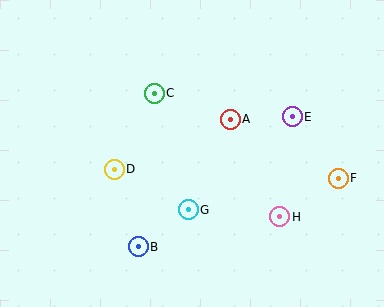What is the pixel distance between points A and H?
The distance between A and H is 109 pixels.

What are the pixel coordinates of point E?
Point E is at (292, 117).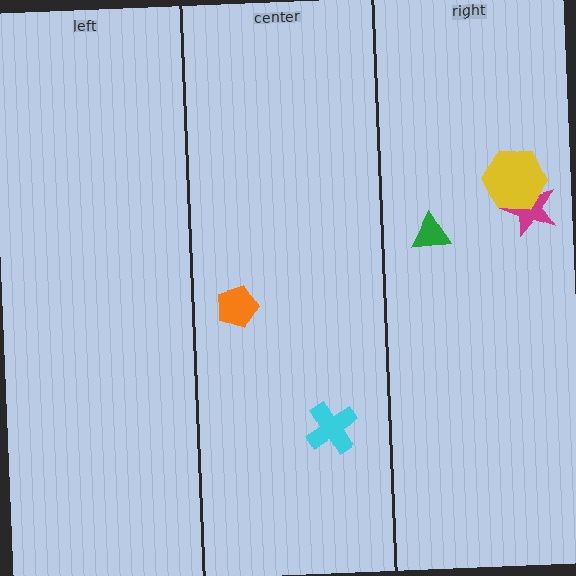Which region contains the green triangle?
The right region.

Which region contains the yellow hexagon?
The right region.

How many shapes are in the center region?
2.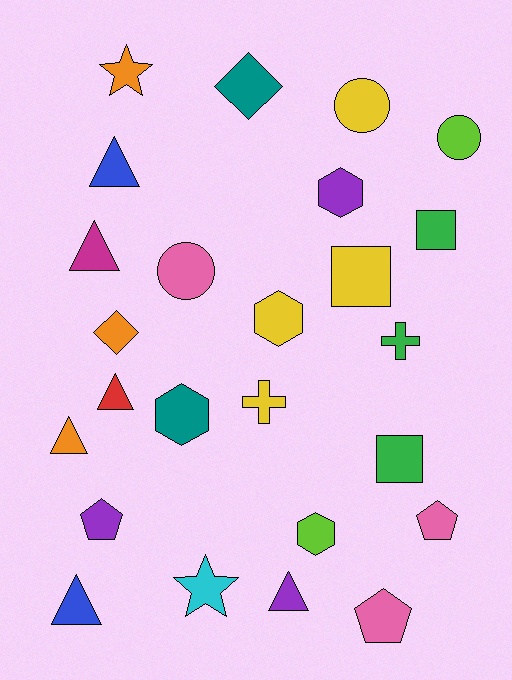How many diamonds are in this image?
There are 2 diamonds.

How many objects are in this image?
There are 25 objects.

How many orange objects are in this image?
There are 3 orange objects.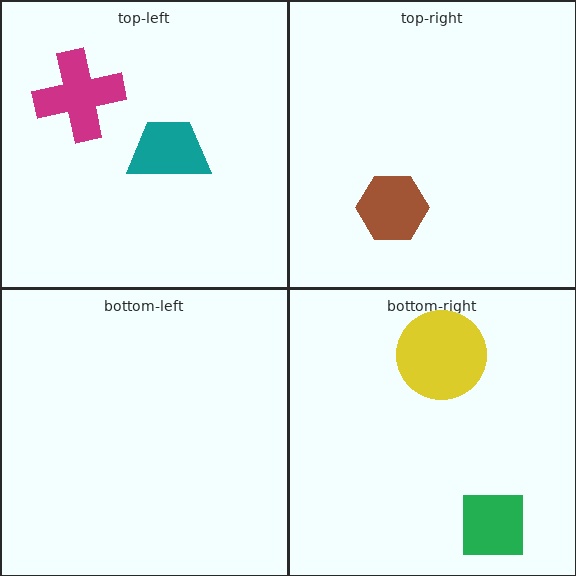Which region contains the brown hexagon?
The top-right region.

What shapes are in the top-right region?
The brown hexagon.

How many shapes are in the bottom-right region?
2.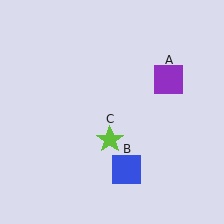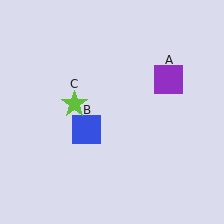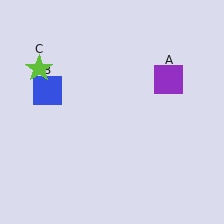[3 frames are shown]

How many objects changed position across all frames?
2 objects changed position: blue square (object B), lime star (object C).